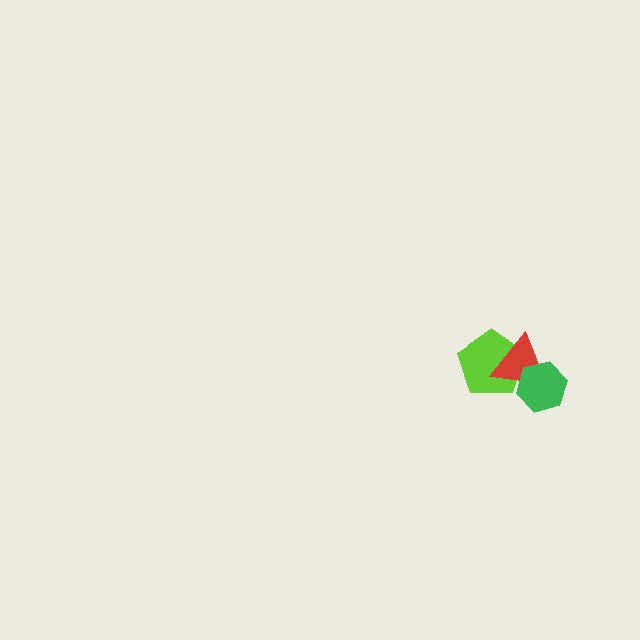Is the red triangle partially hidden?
Yes, it is partially covered by another shape.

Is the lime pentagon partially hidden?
Yes, it is partially covered by another shape.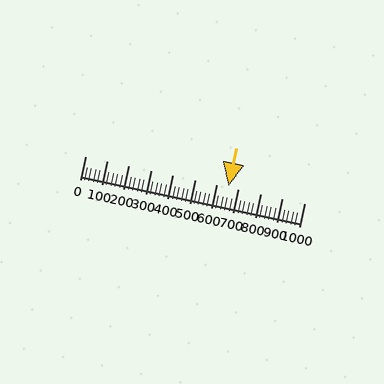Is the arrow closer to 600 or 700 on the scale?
The arrow is closer to 700.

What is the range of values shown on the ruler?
The ruler shows values from 0 to 1000.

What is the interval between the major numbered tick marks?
The major tick marks are spaced 100 units apart.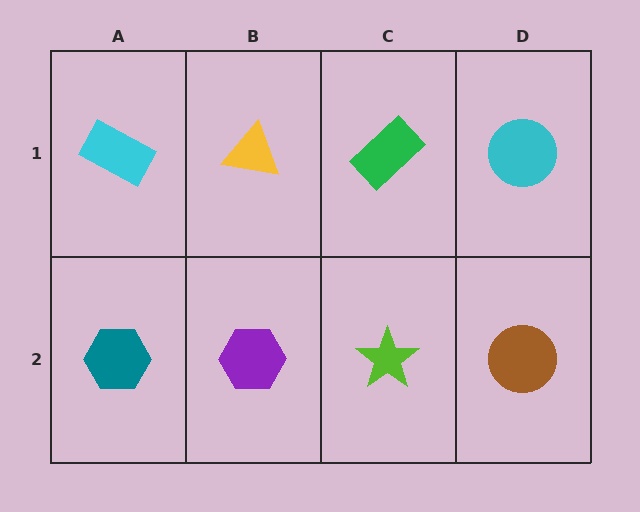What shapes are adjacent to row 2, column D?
A cyan circle (row 1, column D), a lime star (row 2, column C).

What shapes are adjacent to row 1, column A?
A teal hexagon (row 2, column A), a yellow triangle (row 1, column B).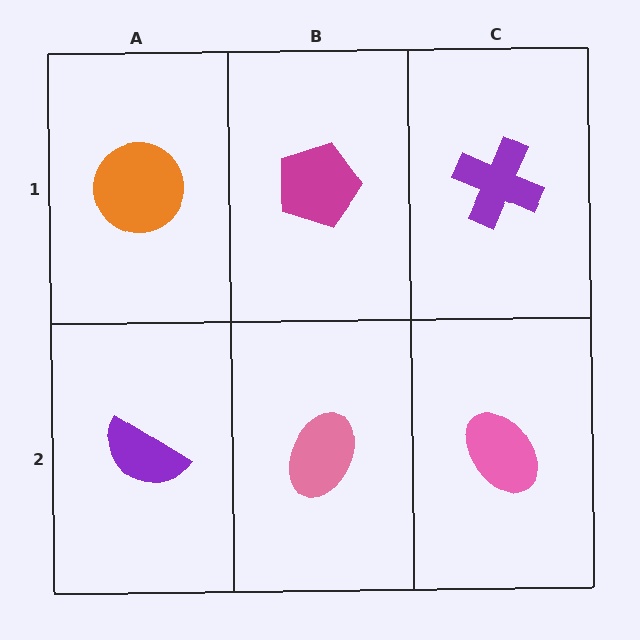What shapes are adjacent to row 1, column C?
A pink ellipse (row 2, column C), a magenta pentagon (row 1, column B).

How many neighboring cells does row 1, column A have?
2.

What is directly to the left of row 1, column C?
A magenta pentagon.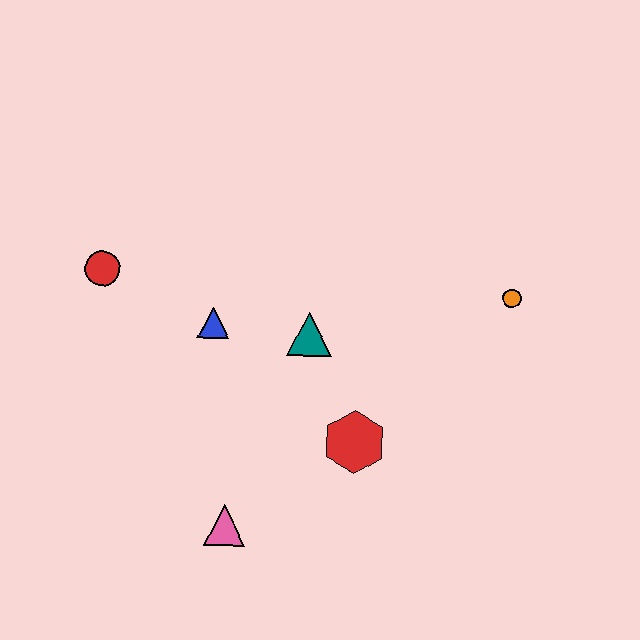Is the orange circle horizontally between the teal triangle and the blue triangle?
No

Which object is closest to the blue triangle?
The teal triangle is closest to the blue triangle.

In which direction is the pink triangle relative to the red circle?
The pink triangle is below the red circle.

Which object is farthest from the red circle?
The orange circle is farthest from the red circle.